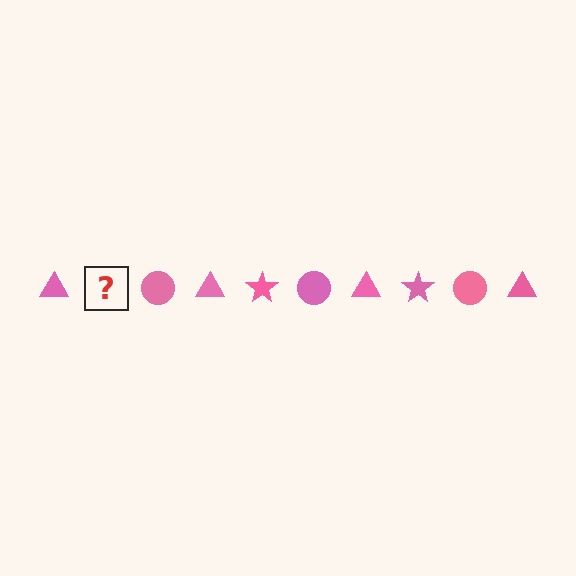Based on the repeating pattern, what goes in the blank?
The blank should be a pink star.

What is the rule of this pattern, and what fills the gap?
The rule is that the pattern cycles through triangle, star, circle shapes in pink. The gap should be filled with a pink star.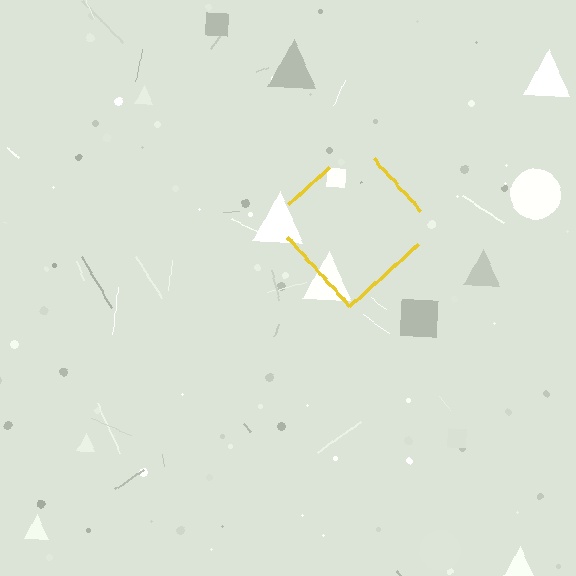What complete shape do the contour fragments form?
The contour fragments form a diamond.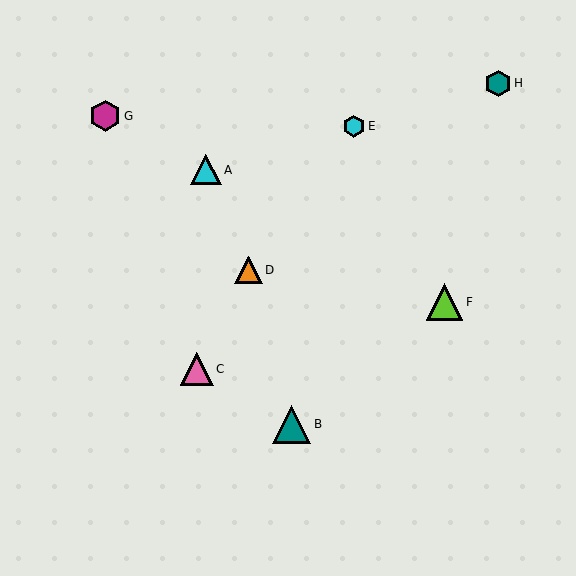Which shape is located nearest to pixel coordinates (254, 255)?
The orange triangle (labeled D) at (249, 270) is nearest to that location.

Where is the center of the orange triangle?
The center of the orange triangle is at (249, 270).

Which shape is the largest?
The teal triangle (labeled B) is the largest.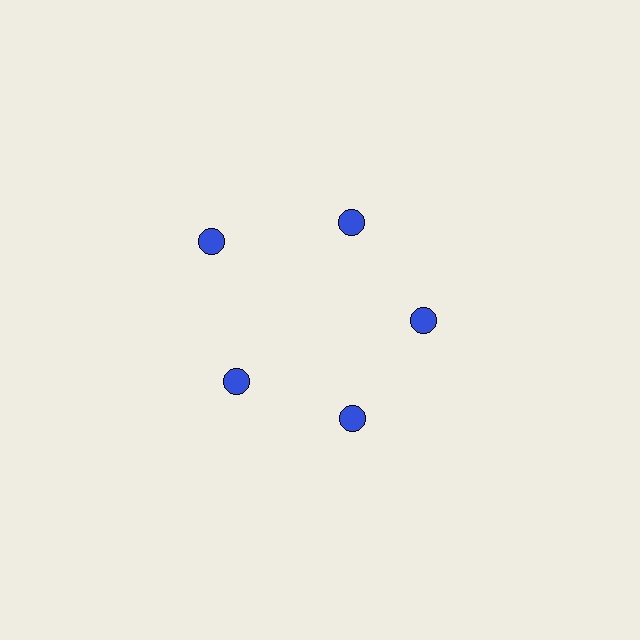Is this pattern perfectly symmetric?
No. The 5 blue circles are arranged in a ring, but one element near the 10 o'clock position is pushed outward from the center, breaking the 5-fold rotational symmetry.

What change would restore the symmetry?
The symmetry would be restored by moving it inward, back onto the ring so that all 5 circles sit at equal angles and equal distance from the center.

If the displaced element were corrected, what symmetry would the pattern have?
It would have 5-fold rotational symmetry — the pattern would map onto itself every 72 degrees.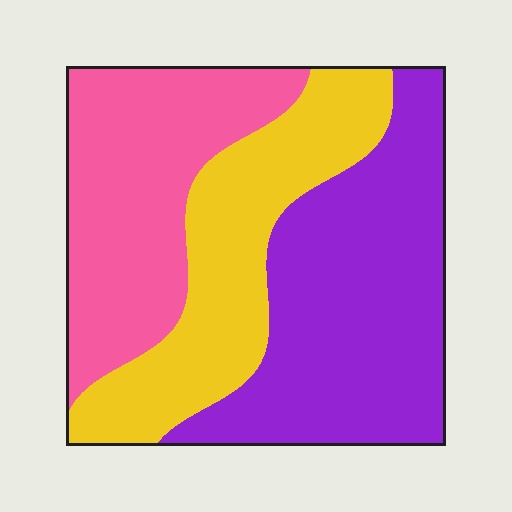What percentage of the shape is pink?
Pink takes up about one third (1/3) of the shape.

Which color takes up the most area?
Purple, at roughly 40%.